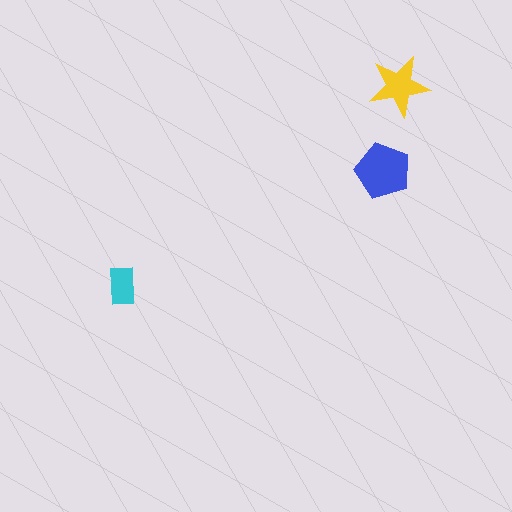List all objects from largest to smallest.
The blue pentagon, the yellow star, the cyan rectangle.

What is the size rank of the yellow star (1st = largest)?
2nd.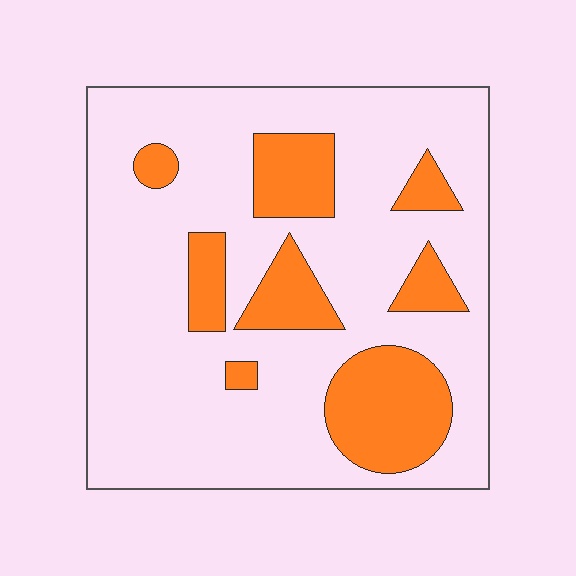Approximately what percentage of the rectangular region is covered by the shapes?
Approximately 25%.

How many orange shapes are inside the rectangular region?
8.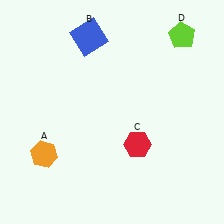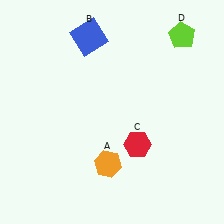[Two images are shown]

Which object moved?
The orange hexagon (A) moved right.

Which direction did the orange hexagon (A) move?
The orange hexagon (A) moved right.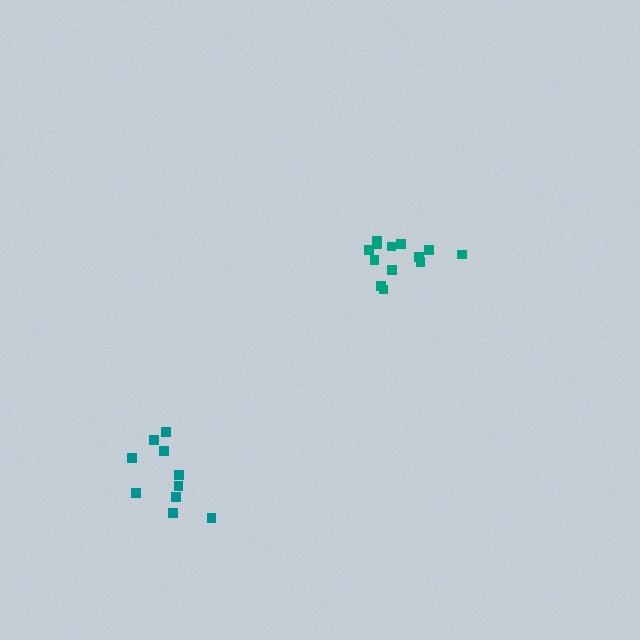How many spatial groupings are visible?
There are 2 spatial groupings.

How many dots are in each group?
Group 1: 13 dots, Group 2: 10 dots (23 total).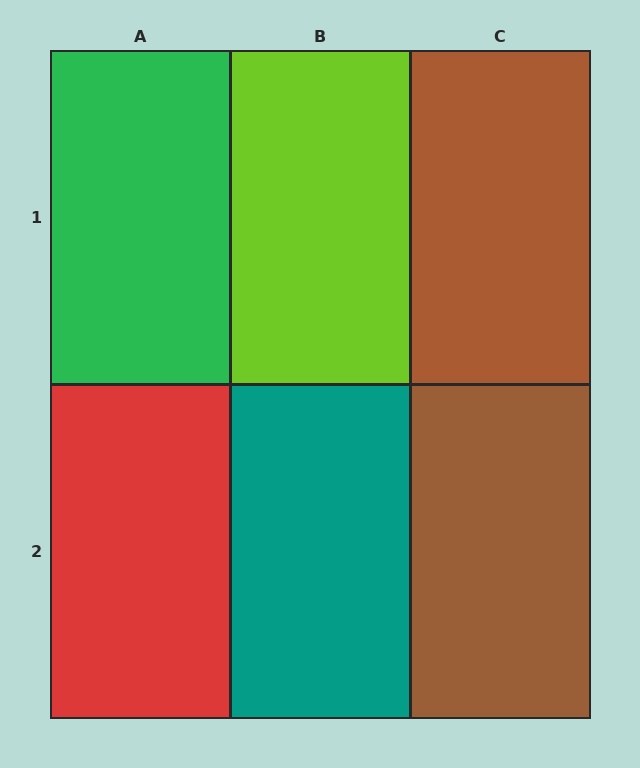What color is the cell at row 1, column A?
Green.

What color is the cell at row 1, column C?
Brown.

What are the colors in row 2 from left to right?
Red, teal, brown.